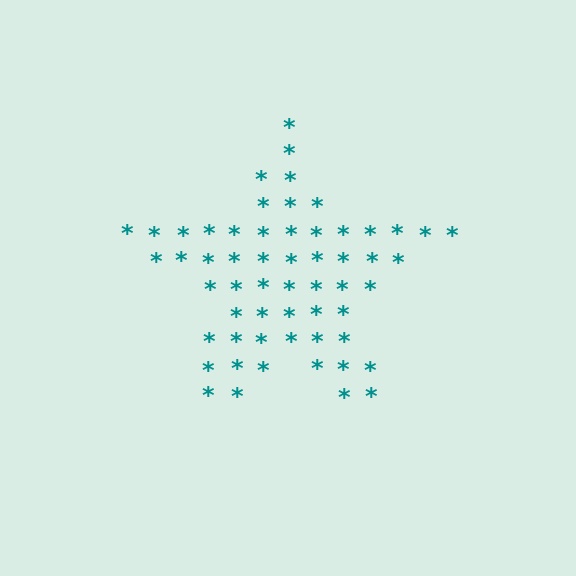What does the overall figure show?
The overall figure shows a star.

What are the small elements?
The small elements are asterisks.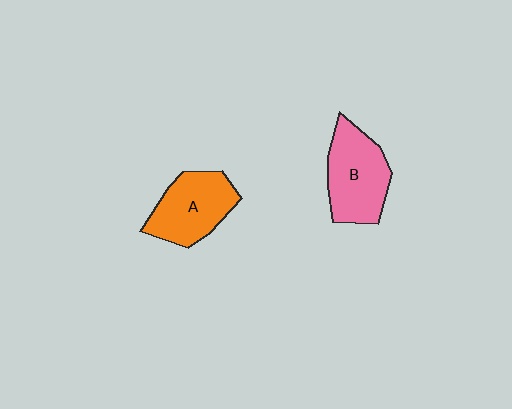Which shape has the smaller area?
Shape A (orange).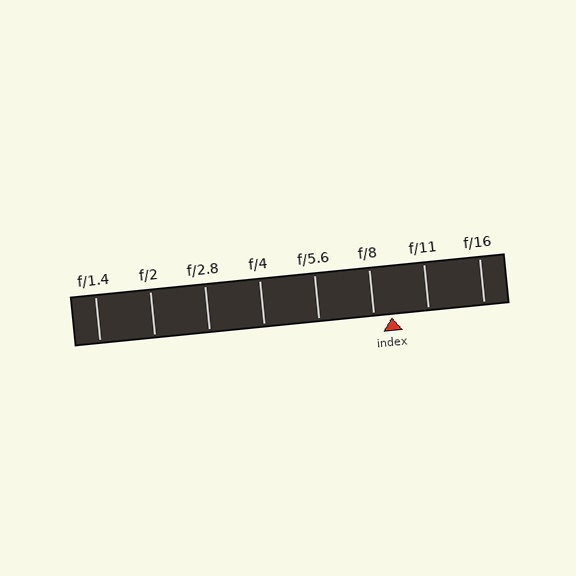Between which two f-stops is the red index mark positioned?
The index mark is between f/8 and f/11.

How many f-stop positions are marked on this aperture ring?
There are 8 f-stop positions marked.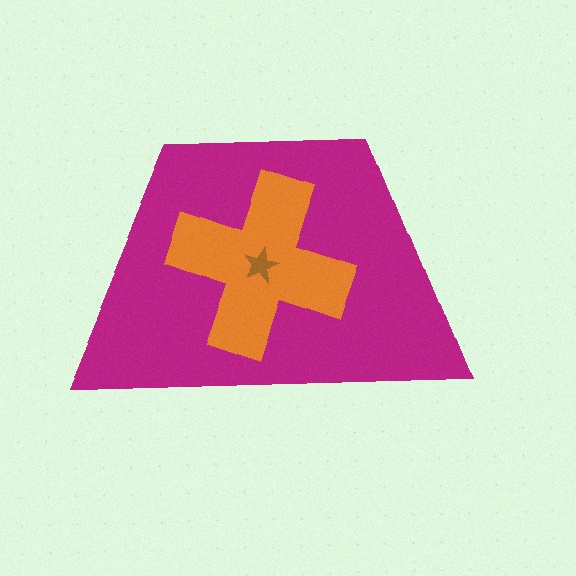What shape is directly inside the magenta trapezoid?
The orange cross.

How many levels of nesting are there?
3.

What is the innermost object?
The brown star.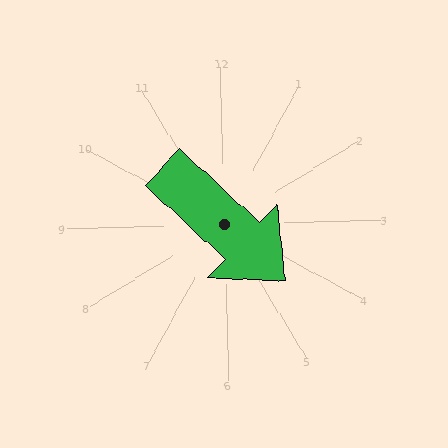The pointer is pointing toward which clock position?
Roughly 4 o'clock.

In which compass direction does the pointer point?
Southeast.